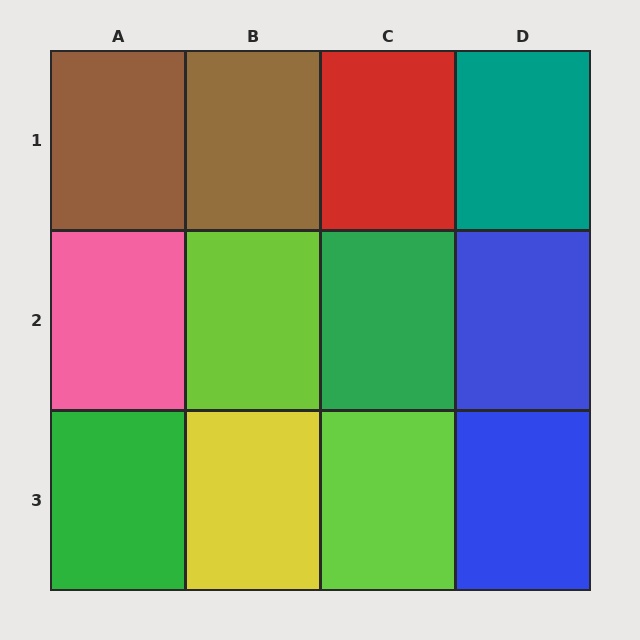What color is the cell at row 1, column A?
Brown.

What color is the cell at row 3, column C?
Lime.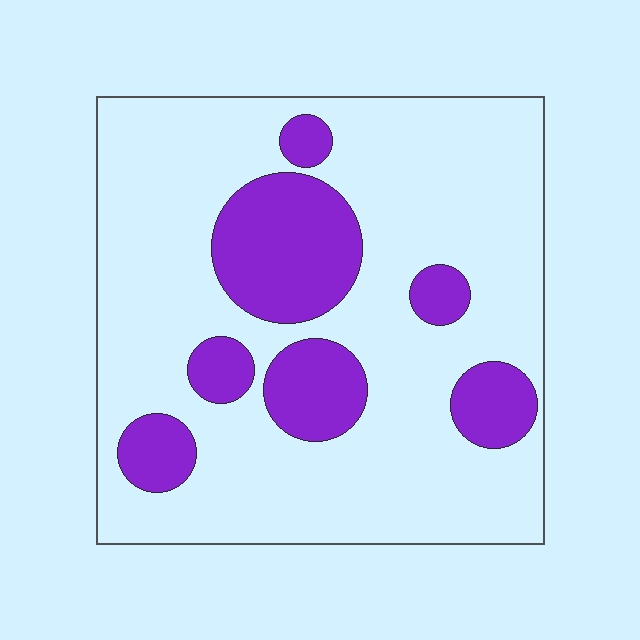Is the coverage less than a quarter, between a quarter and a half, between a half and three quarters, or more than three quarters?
Less than a quarter.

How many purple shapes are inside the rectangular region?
7.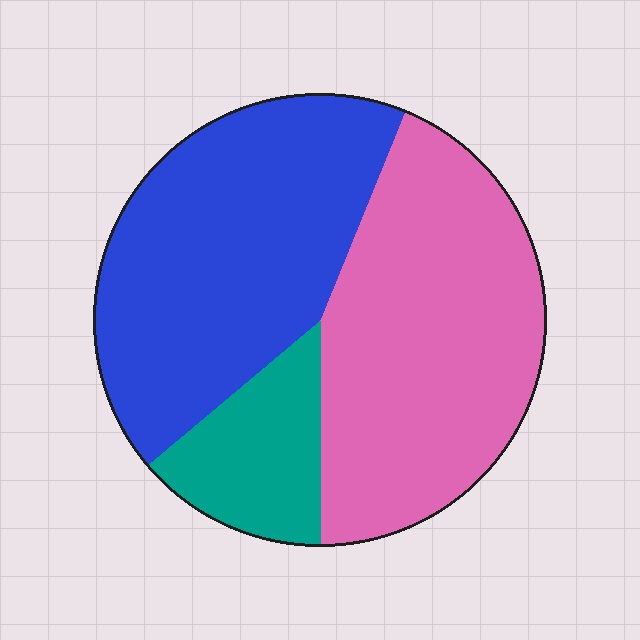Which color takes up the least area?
Teal, at roughly 15%.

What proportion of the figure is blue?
Blue covers 42% of the figure.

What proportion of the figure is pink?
Pink covers around 45% of the figure.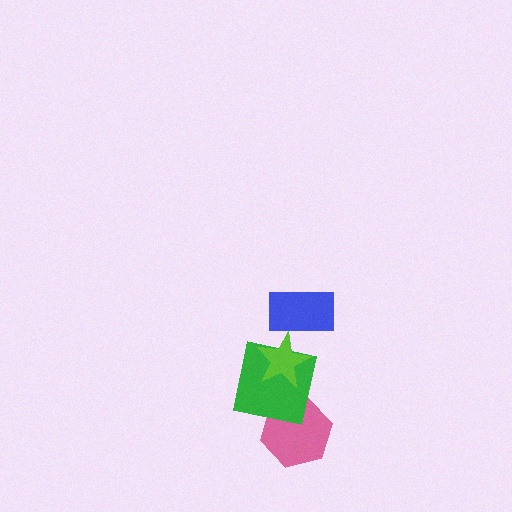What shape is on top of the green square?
The lime star is on top of the green square.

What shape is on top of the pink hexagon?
The green square is on top of the pink hexagon.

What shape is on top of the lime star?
The blue rectangle is on top of the lime star.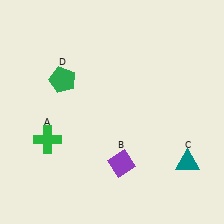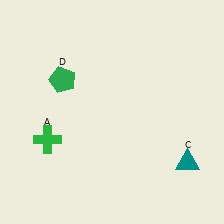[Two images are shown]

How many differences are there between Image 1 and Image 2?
There is 1 difference between the two images.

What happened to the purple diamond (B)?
The purple diamond (B) was removed in Image 2. It was in the bottom-right area of Image 1.